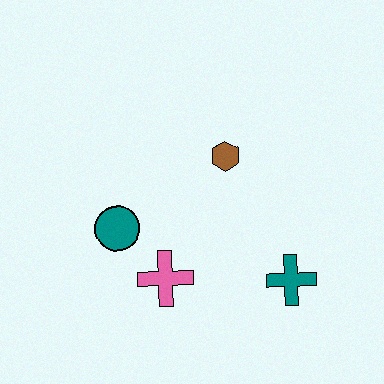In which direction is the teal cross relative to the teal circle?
The teal cross is to the right of the teal circle.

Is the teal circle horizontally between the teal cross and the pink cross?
No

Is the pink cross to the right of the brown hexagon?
No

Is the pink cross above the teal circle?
No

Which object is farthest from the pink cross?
The brown hexagon is farthest from the pink cross.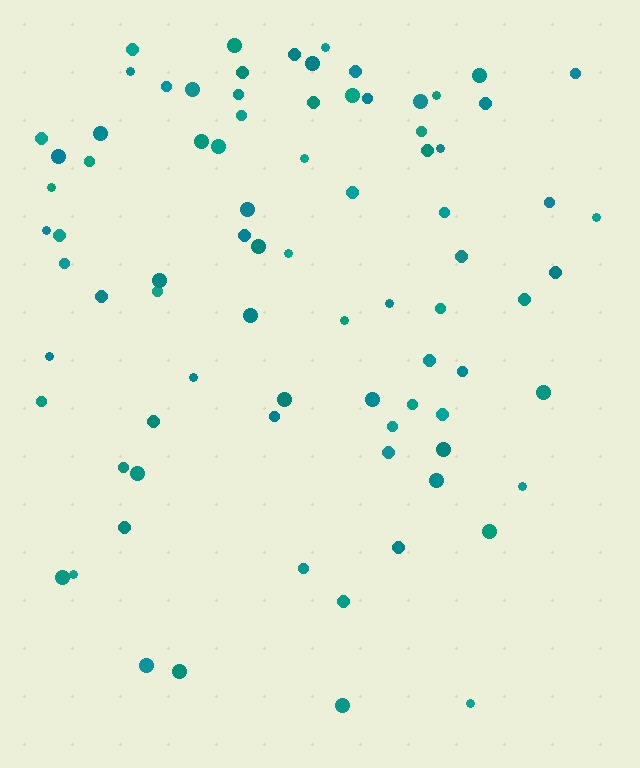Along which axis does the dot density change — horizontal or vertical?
Vertical.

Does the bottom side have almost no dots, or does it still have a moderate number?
Still a moderate number, just noticeably fewer than the top.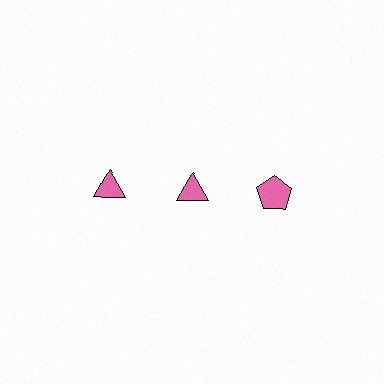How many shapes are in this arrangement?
There are 3 shapes arranged in a grid pattern.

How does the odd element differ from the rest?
It has a different shape: pentagon instead of triangle.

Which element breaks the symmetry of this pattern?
The pink pentagon in the top row, center column breaks the symmetry. All other shapes are pink triangles.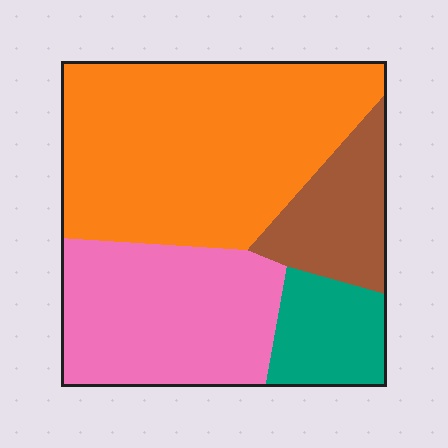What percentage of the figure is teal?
Teal takes up about one eighth (1/8) of the figure.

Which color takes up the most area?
Orange, at roughly 45%.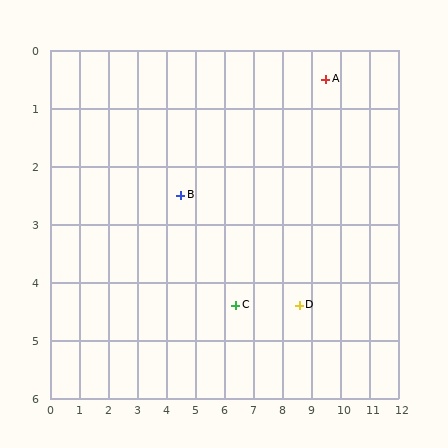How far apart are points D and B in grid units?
Points D and B are about 4.5 grid units apart.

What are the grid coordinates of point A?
Point A is at approximately (9.5, 0.5).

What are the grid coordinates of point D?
Point D is at approximately (8.6, 4.4).